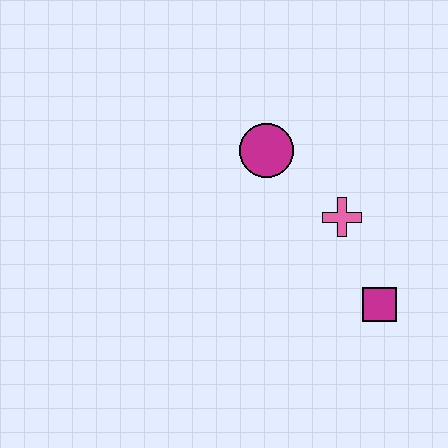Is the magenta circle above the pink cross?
Yes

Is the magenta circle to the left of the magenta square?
Yes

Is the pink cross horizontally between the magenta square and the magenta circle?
Yes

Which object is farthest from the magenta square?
The magenta circle is farthest from the magenta square.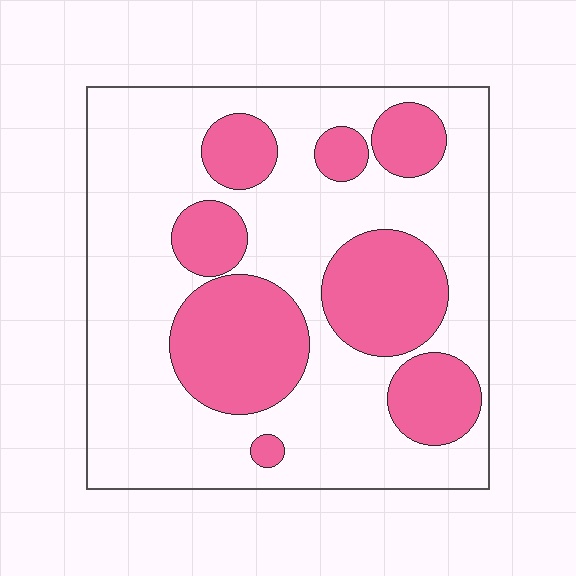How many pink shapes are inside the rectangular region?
8.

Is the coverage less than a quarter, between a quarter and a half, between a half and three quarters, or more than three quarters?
Between a quarter and a half.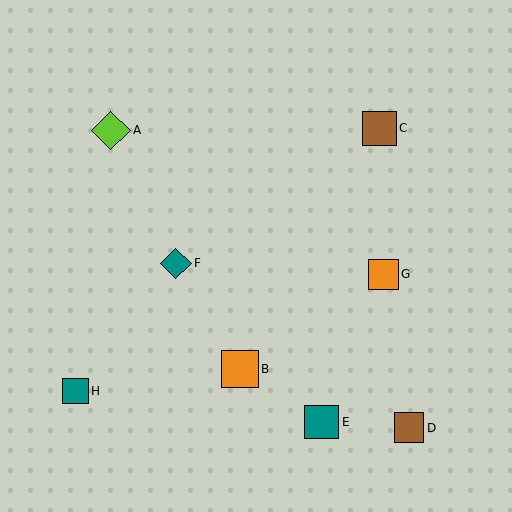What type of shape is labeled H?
Shape H is a teal square.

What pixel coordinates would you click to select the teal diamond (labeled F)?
Click at (176, 263) to select the teal diamond F.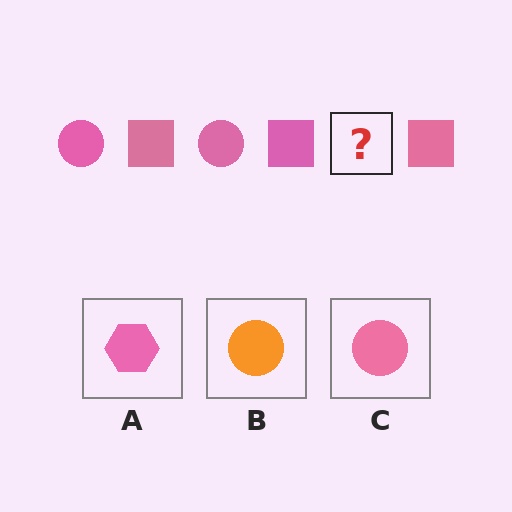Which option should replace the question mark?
Option C.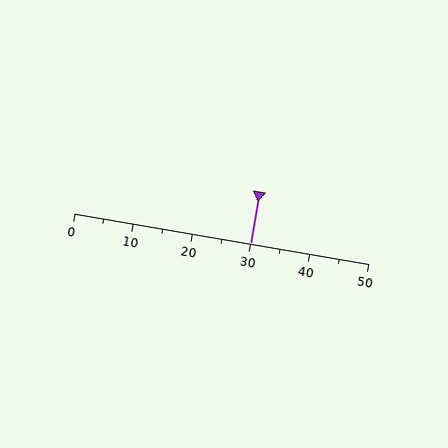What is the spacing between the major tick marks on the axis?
The major ticks are spaced 10 apart.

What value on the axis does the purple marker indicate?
The marker indicates approximately 30.